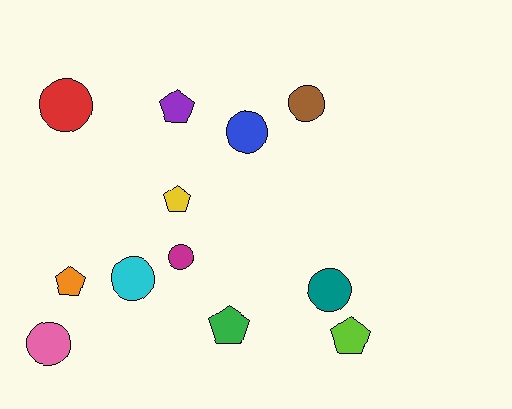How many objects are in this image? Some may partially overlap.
There are 12 objects.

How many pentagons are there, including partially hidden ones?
There are 5 pentagons.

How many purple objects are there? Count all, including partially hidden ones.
There is 1 purple object.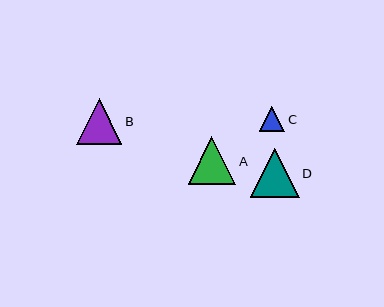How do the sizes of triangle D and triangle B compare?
Triangle D and triangle B are approximately the same size.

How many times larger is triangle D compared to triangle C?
Triangle D is approximately 1.9 times the size of triangle C.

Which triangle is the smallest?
Triangle C is the smallest with a size of approximately 25 pixels.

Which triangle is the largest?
Triangle D is the largest with a size of approximately 49 pixels.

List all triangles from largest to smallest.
From largest to smallest: D, A, B, C.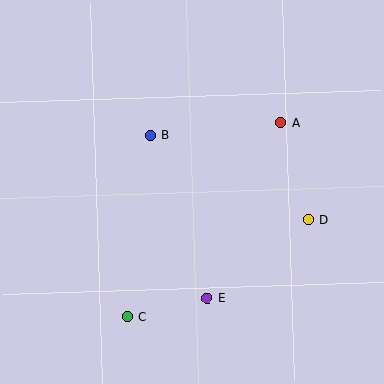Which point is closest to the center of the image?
Point B at (151, 136) is closest to the center.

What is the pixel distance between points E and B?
The distance between E and B is 172 pixels.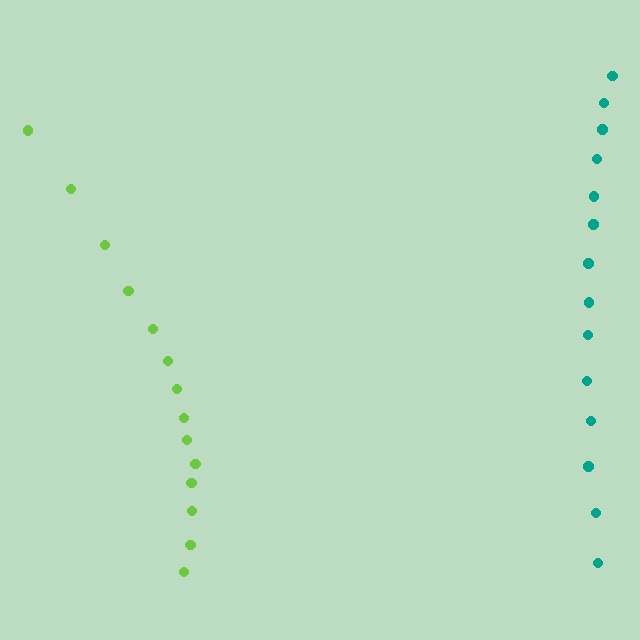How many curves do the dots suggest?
There are 2 distinct paths.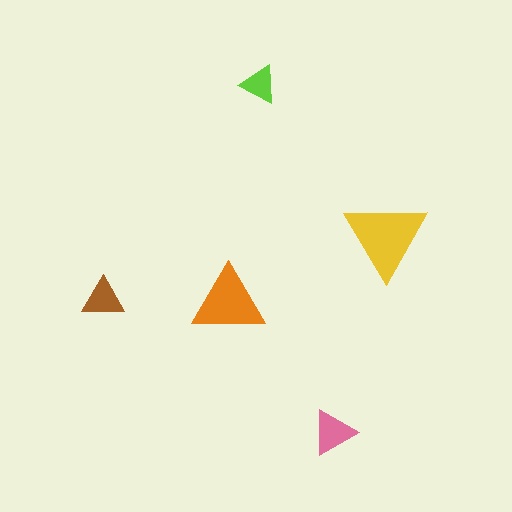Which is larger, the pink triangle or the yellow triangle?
The yellow one.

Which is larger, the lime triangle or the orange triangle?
The orange one.